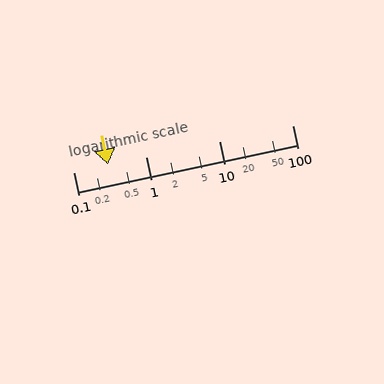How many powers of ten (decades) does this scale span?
The scale spans 3 decades, from 0.1 to 100.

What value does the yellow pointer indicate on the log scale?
The pointer indicates approximately 0.3.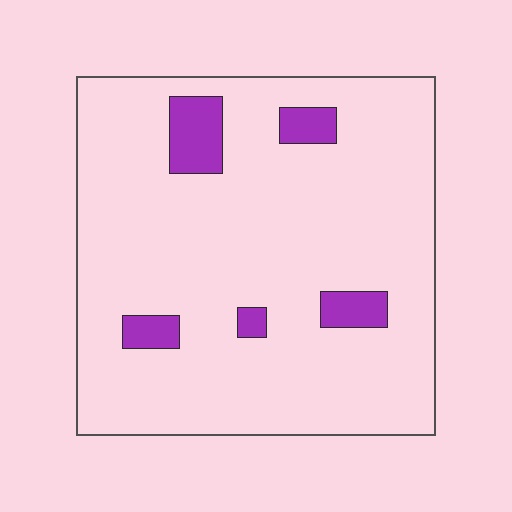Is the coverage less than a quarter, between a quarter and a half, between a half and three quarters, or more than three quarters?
Less than a quarter.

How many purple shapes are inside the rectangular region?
5.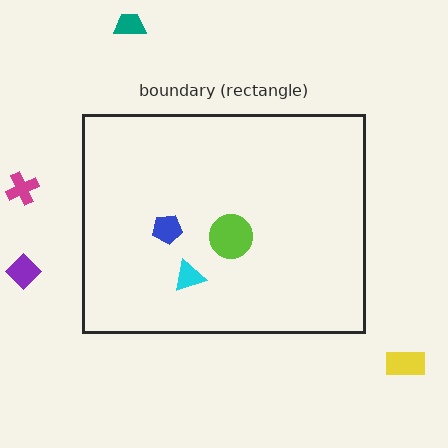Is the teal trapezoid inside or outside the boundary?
Outside.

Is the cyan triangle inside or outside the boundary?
Inside.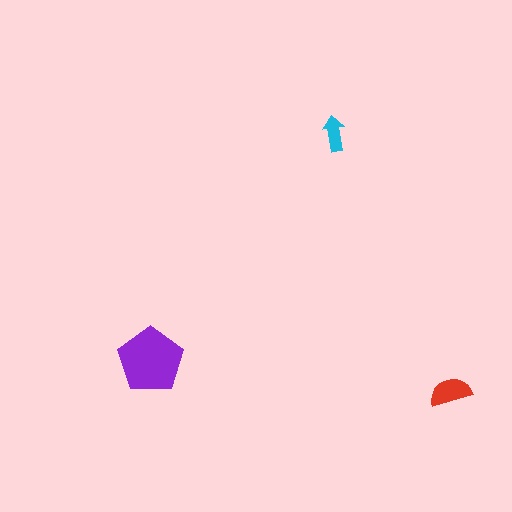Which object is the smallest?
The cyan arrow.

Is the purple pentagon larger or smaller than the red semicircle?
Larger.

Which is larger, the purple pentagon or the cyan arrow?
The purple pentagon.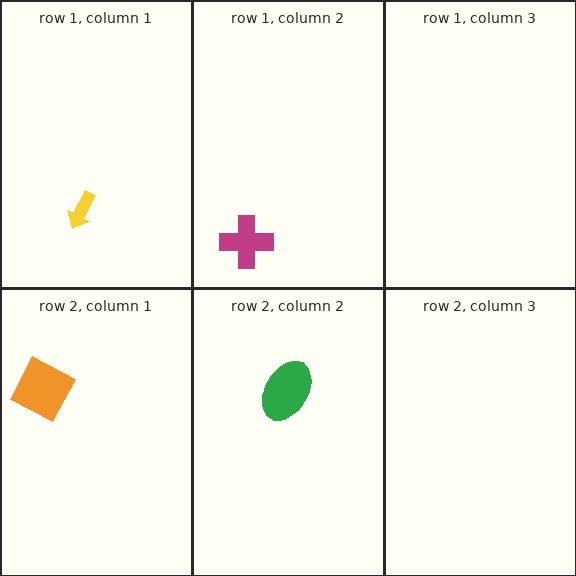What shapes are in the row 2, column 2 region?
The green ellipse.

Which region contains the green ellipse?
The row 2, column 2 region.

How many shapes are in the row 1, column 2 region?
1.